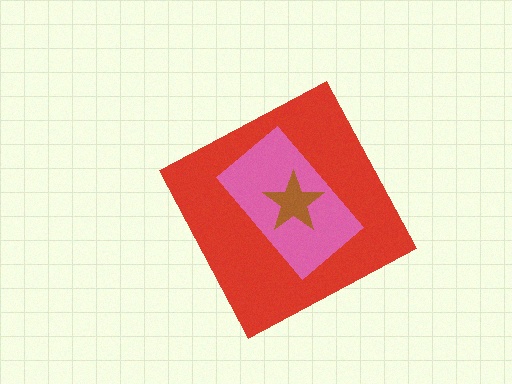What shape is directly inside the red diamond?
The pink rectangle.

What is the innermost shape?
The brown star.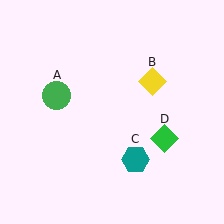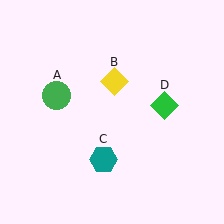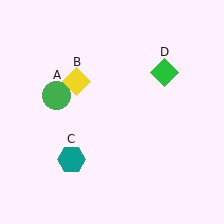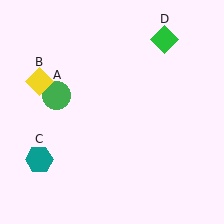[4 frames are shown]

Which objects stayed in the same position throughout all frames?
Green circle (object A) remained stationary.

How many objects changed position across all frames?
3 objects changed position: yellow diamond (object B), teal hexagon (object C), green diamond (object D).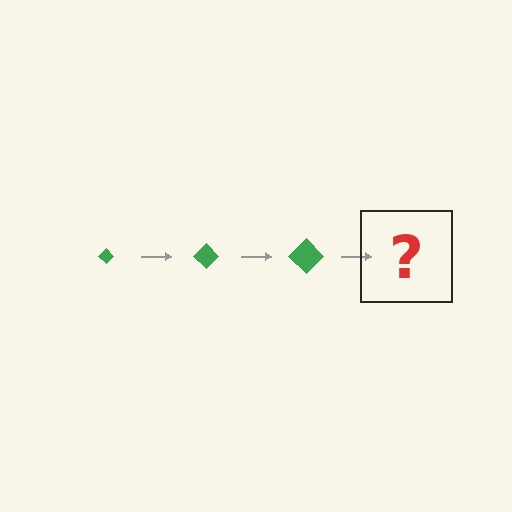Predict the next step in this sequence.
The next step is a green diamond, larger than the previous one.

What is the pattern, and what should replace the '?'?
The pattern is that the diamond gets progressively larger each step. The '?' should be a green diamond, larger than the previous one.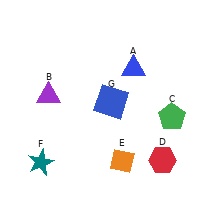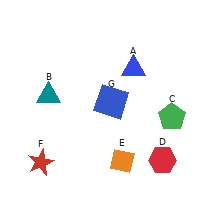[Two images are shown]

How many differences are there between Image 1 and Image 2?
There are 2 differences between the two images.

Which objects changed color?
B changed from purple to teal. F changed from teal to red.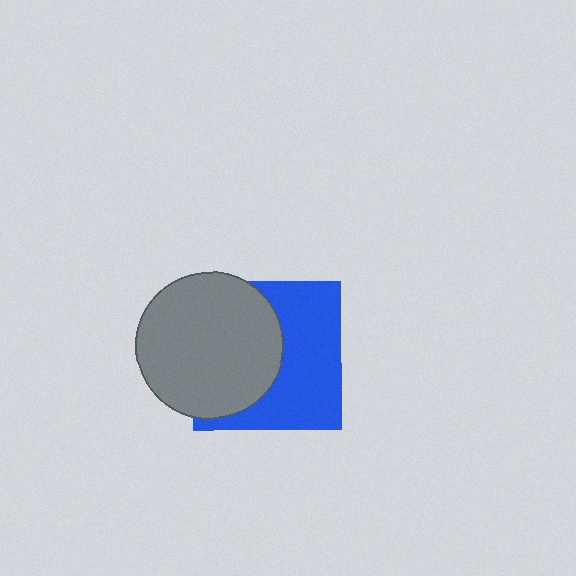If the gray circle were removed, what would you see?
You would see the complete blue square.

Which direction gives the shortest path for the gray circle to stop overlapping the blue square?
Moving left gives the shortest separation.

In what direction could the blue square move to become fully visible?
The blue square could move right. That would shift it out from behind the gray circle entirely.